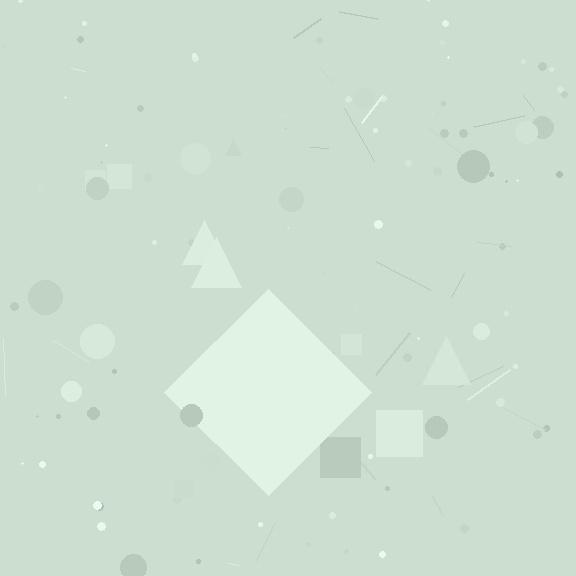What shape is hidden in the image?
A diamond is hidden in the image.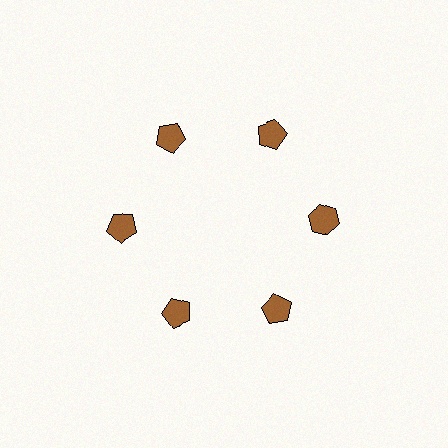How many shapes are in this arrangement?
There are 6 shapes arranged in a ring pattern.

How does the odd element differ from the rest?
It has a different shape: hexagon instead of pentagon.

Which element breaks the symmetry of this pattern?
The brown hexagon at roughly the 3 o'clock position breaks the symmetry. All other shapes are brown pentagons.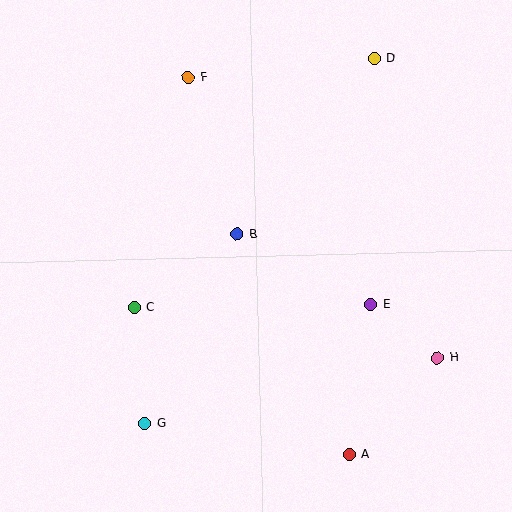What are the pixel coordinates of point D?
Point D is at (375, 58).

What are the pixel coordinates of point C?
Point C is at (135, 307).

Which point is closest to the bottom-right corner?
Point H is closest to the bottom-right corner.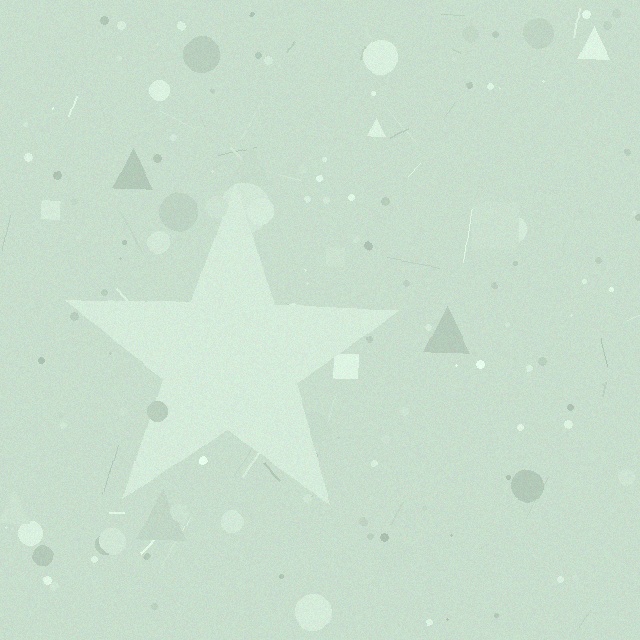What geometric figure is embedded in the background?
A star is embedded in the background.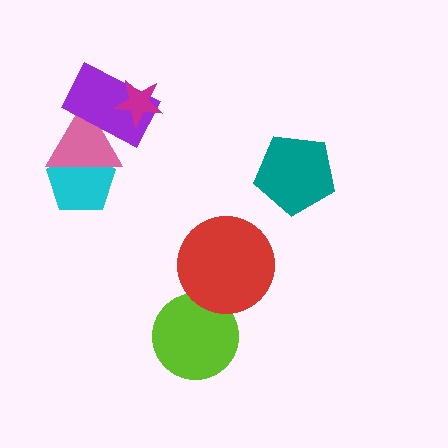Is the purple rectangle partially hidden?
Yes, it is partially covered by another shape.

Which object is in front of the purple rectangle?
The magenta star is in front of the purple rectangle.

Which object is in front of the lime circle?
The red circle is in front of the lime circle.